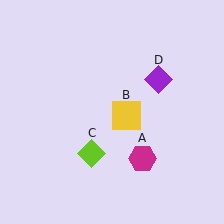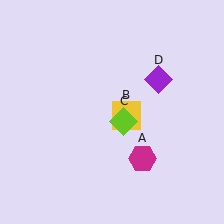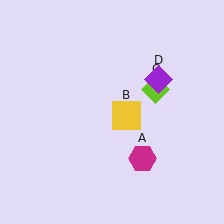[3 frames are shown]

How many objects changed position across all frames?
1 object changed position: lime diamond (object C).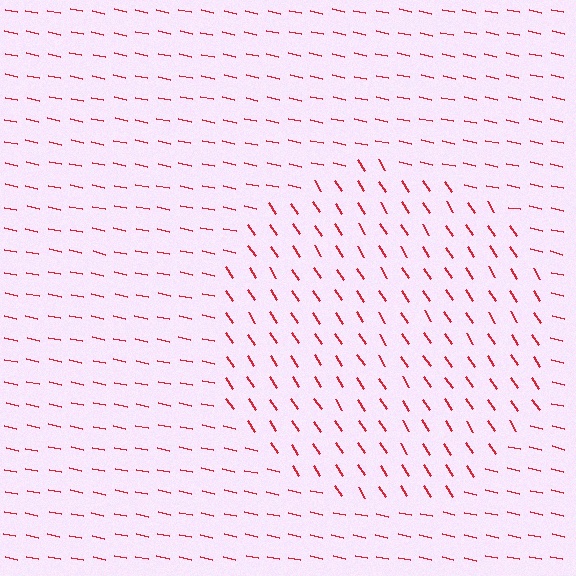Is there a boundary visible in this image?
Yes, there is a texture boundary formed by a change in line orientation.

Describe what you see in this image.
The image is filled with small red line segments. A circle region in the image has lines oriented differently from the surrounding lines, creating a visible texture boundary.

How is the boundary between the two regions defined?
The boundary is defined purely by a change in line orientation (approximately 45 degrees difference). All lines are the same color and thickness.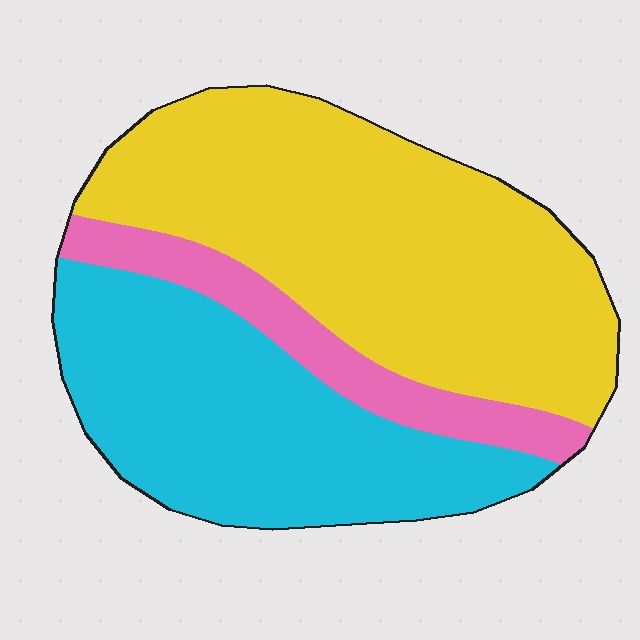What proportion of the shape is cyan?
Cyan takes up about three eighths (3/8) of the shape.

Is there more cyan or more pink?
Cyan.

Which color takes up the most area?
Yellow, at roughly 50%.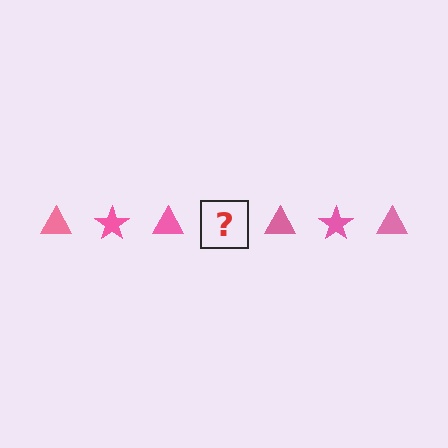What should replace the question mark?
The question mark should be replaced with a pink star.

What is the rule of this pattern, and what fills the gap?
The rule is that the pattern cycles through triangle, star shapes in pink. The gap should be filled with a pink star.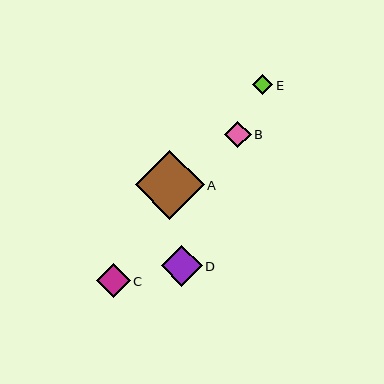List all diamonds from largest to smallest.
From largest to smallest: A, D, C, B, E.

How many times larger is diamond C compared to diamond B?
Diamond C is approximately 1.3 times the size of diamond B.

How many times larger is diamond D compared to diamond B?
Diamond D is approximately 1.5 times the size of diamond B.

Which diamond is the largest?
Diamond A is the largest with a size of approximately 69 pixels.